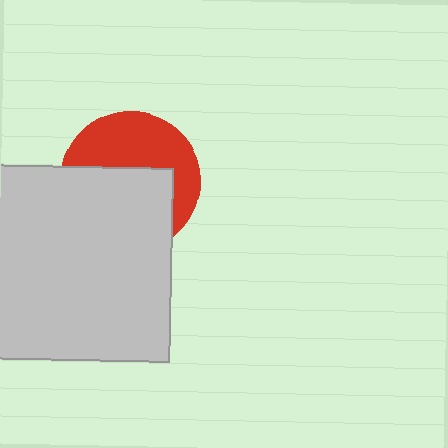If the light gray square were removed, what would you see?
You would see the complete red circle.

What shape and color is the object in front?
The object in front is a light gray square.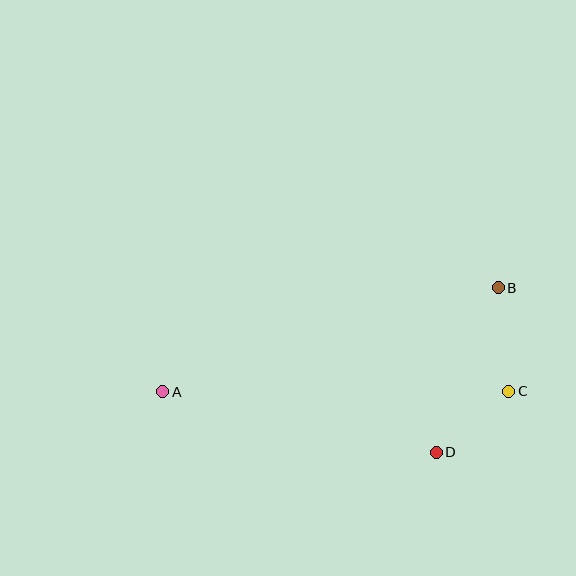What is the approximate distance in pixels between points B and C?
The distance between B and C is approximately 104 pixels.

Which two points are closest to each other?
Points C and D are closest to each other.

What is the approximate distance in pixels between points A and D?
The distance between A and D is approximately 280 pixels.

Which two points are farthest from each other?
Points A and B are farthest from each other.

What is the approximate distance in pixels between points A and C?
The distance between A and C is approximately 346 pixels.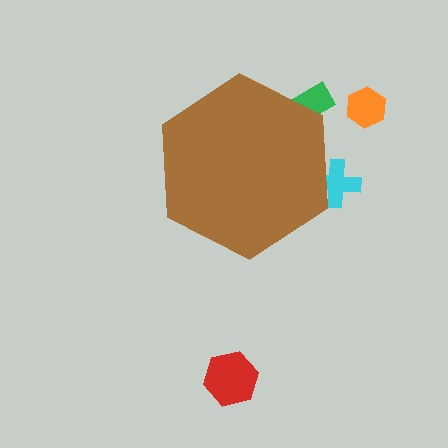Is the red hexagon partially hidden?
No, the red hexagon is fully visible.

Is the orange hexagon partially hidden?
No, the orange hexagon is fully visible.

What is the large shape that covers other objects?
A brown hexagon.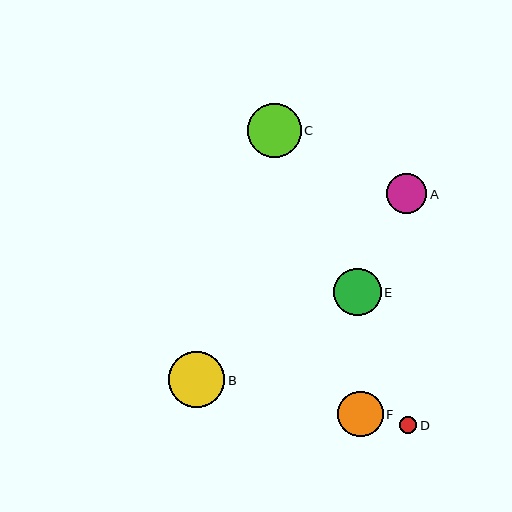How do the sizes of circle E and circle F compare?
Circle E and circle F are approximately the same size.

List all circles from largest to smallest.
From largest to smallest: B, C, E, F, A, D.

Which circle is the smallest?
Circle D is the smallest with a size of approximately 17 pixels.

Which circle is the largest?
Circle B is the largest with a size of approximately 56 pixels.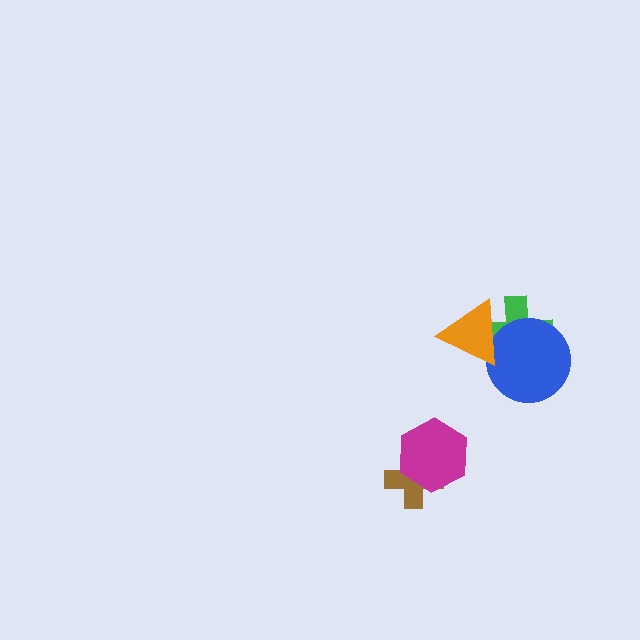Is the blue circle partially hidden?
Yes, it is partially covered by another shape.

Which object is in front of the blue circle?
The orange triangle is in front of the blue circle.